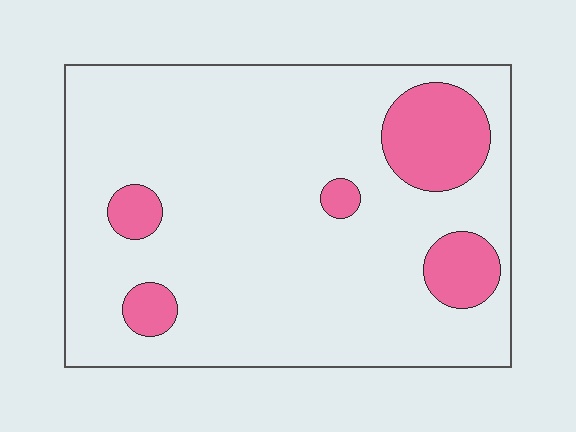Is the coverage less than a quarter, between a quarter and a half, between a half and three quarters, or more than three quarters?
Less than a quarter.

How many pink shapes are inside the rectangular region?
5.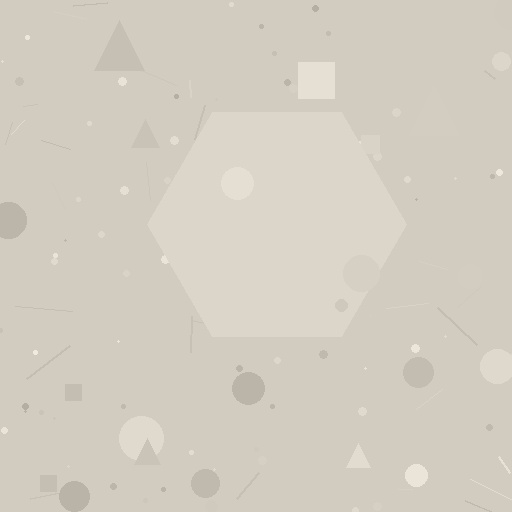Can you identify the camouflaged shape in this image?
The camouflaged shape is a hexagon.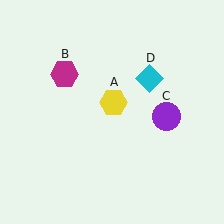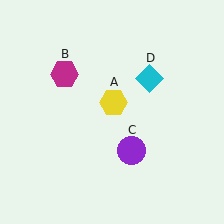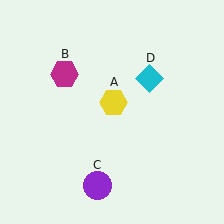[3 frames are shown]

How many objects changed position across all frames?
1 object changed position: purple circle (object C).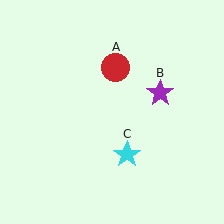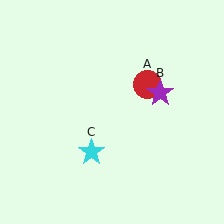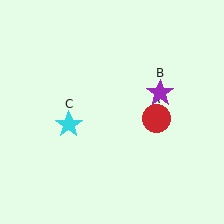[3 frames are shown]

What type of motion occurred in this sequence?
The red circle (object A), cyan star (object C) rotated clockwise around the center of the scene.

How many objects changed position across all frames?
2 objects changed position: red circle (object A), cyan star (object C).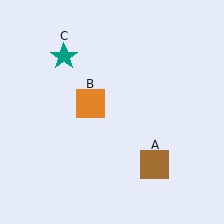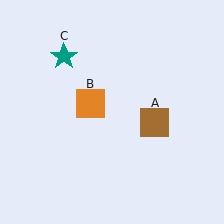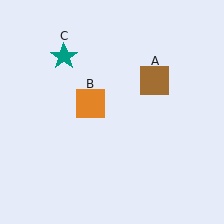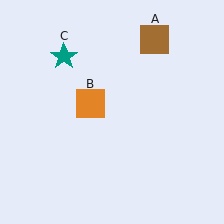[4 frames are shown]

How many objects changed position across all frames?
1 object changed position: brown square (object A).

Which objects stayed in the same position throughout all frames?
Orange square (object B) and teal star (object C) remained stationary.